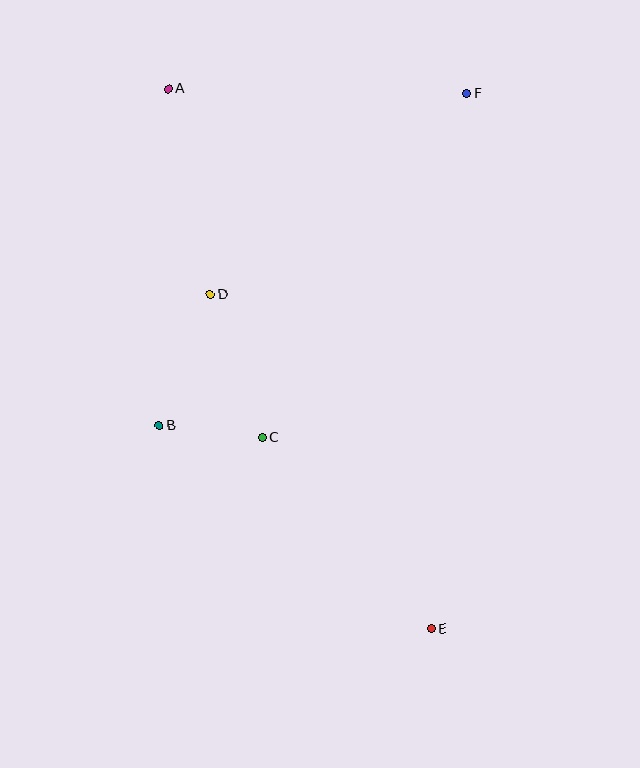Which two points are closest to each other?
Points B and C are closest to each other.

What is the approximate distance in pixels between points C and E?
The distance between C and E is approximately 255 pixels.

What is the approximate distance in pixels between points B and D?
The distance between B and D is approximately 141 pixels.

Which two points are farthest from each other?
Points A and E are farthest from each other.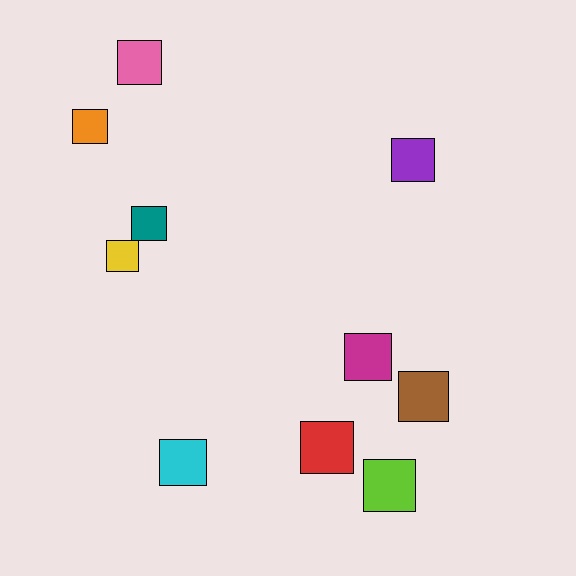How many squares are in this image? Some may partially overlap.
There are 10 squares.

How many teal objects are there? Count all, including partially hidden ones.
There is 1 teal object.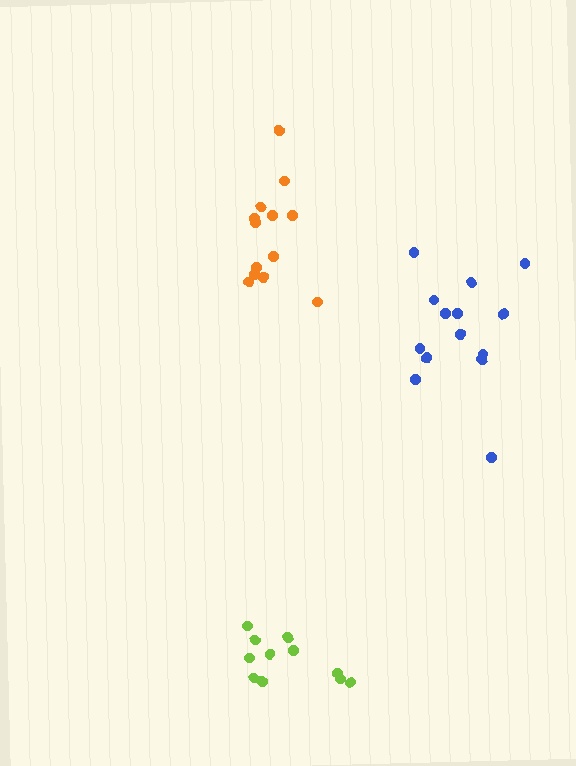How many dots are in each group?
Group 1: 11 dots, Group 2: 13 dots, Group 3: 14 dots (38 total).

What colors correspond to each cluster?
The clusters are colored: lime, orange, blue.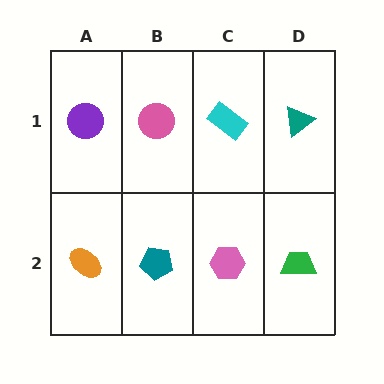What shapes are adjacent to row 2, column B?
A pink circle (row 1, column B), an orange ellipse (row 2, column A), a pink hexagon (row 2, column C).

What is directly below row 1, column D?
A green trapezoid.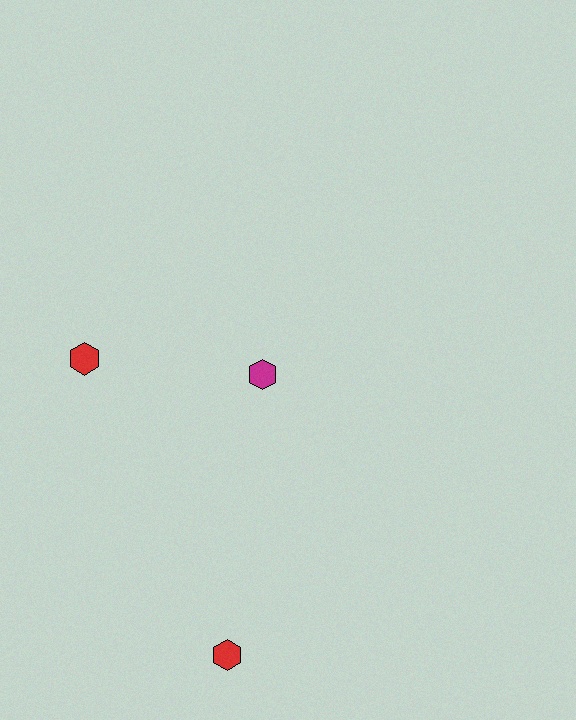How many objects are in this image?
There are 3 objects.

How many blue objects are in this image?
There are no blue objects.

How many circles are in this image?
There are no circles.